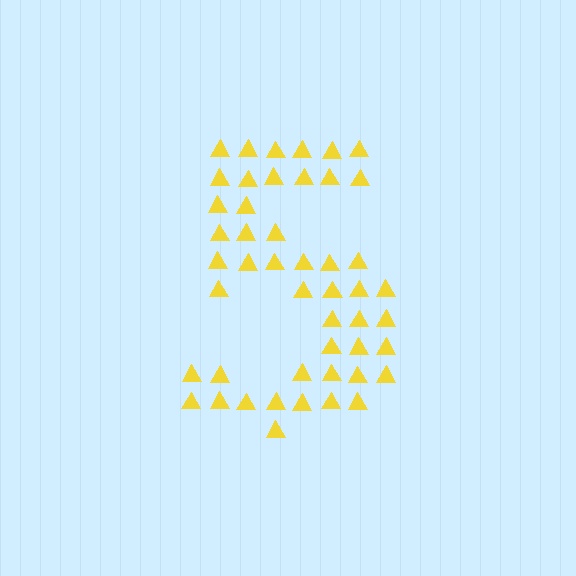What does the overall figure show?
The overall figure shows the digit 5.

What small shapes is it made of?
It is made of small triangles.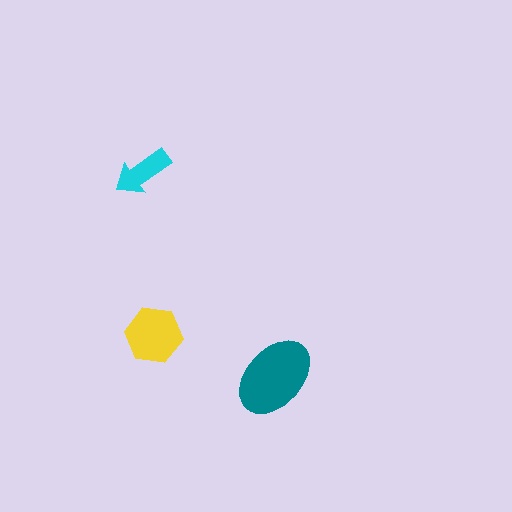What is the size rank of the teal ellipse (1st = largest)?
1st.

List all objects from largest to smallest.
The teal ellipse, the yellow hexagon, the cyan arrow.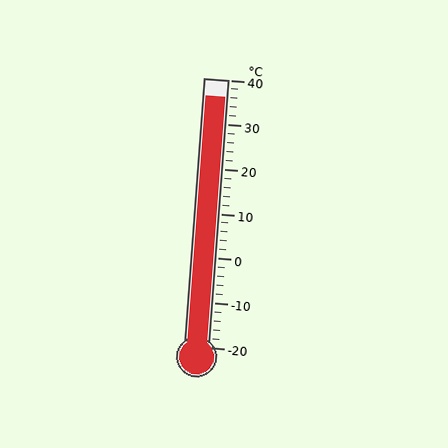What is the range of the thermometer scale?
The thermometer scale ranges from -20°C to 40°C.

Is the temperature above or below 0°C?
The temperature is above 0°C.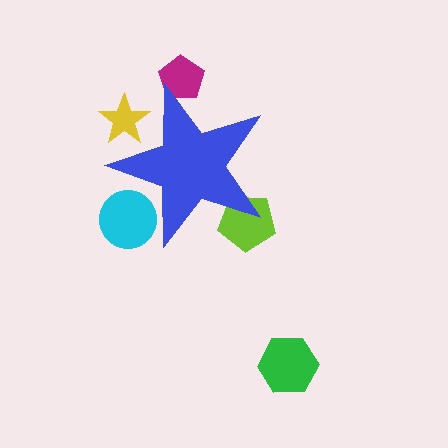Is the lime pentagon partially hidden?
Yes, the lime pentagon is partially hidden behind the blue star.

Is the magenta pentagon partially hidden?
Yes, the magenta pentagon is partially hidden behind the blue star.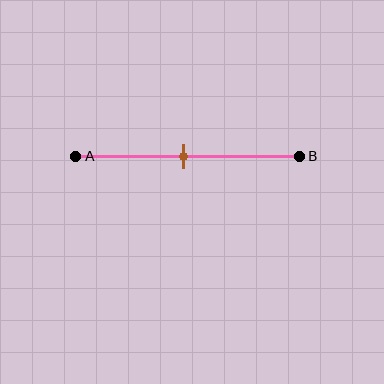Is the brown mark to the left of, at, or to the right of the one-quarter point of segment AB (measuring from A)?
The brown mark is to the right of the one-quarter point of segment AB.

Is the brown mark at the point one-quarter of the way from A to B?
No, the mark is at about 50% from A, not at the 25% one-quarter point.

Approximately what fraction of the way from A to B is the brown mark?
The brown mark is approximately 50% of the way from A to B.